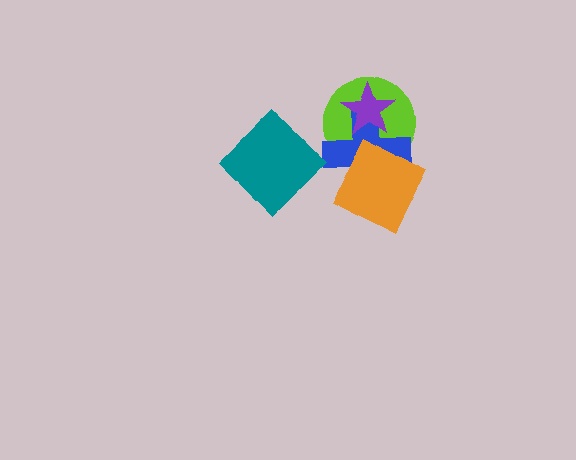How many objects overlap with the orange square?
2 objects overlap with the orange square.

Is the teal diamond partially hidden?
No, no other shape covers it.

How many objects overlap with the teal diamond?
0 objects overlap with the teal diamond.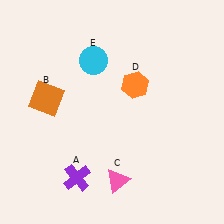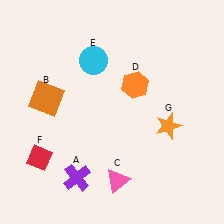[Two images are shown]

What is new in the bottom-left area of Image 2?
A red diamond (F) was added in the bottom-left area of Image 2.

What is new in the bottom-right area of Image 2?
An orange star (G) was added in the bottom-right area of Image 2.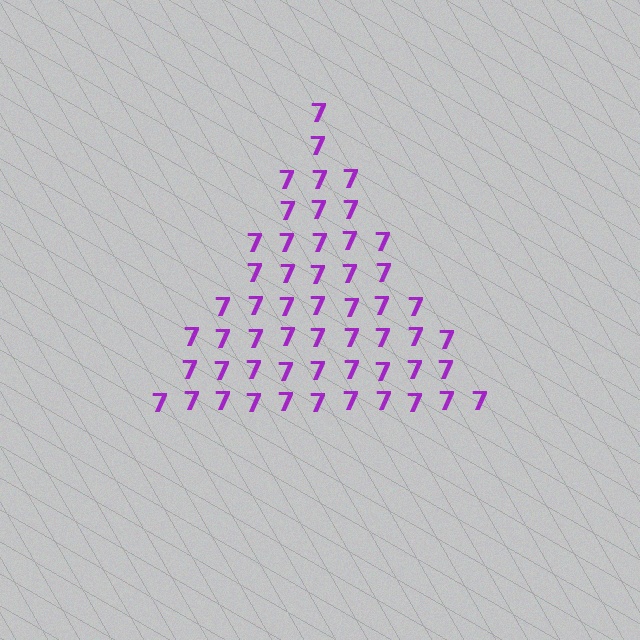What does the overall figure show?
The overall figure shows a triangle.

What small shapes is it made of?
It is made of small digit 7's.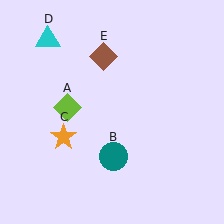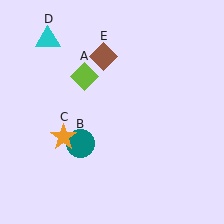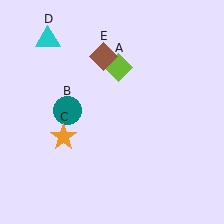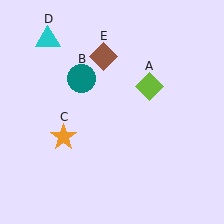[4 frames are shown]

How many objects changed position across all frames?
2 objects changed position: lime diamond (object A), teal circle (object B).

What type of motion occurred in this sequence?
The lime diamond (object A), teal circle (object B) rotated clockwise around the center of the scene.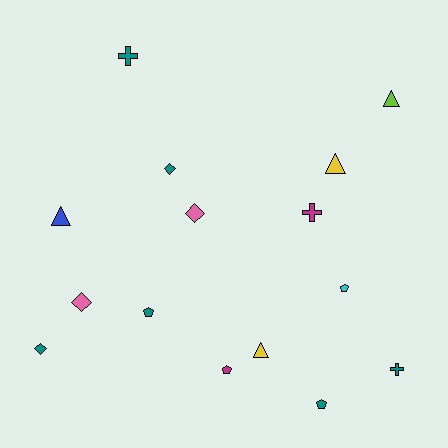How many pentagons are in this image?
There are 4 pentagons.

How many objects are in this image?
There are 15 objects.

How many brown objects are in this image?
There are no brown objects.